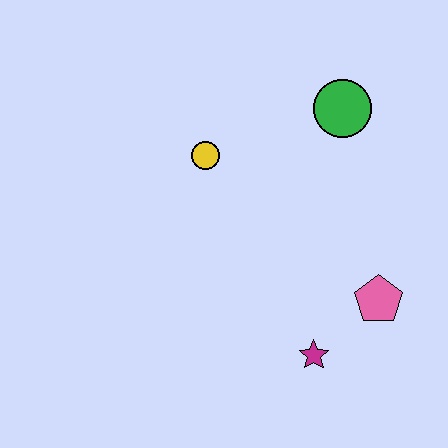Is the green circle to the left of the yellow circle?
No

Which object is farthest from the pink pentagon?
The yellow circle is farthest from the pink pentagon.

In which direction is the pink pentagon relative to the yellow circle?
The pink pentagon is to the right of the yellow circle.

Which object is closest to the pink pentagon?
The magenta star is closest to the pink pentagon.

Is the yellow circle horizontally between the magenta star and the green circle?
No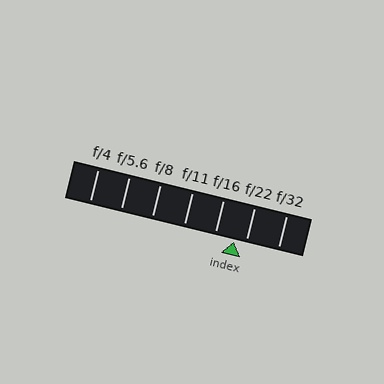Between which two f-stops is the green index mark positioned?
The index mark is between f/16 and f/22.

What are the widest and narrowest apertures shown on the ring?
The widest aperture shown is f/4 and the narrowest is f/32.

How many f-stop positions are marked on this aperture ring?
There are 7 f-stop positions marked.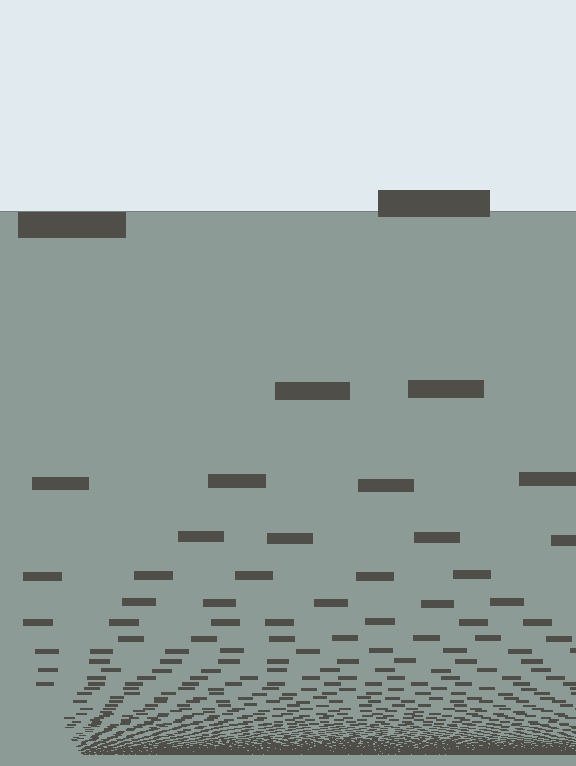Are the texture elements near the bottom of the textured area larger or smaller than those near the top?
Smaller. The gradient is inverted — elements near the bottom are smaller and denser.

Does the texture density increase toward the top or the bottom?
Density increases toward the bottom.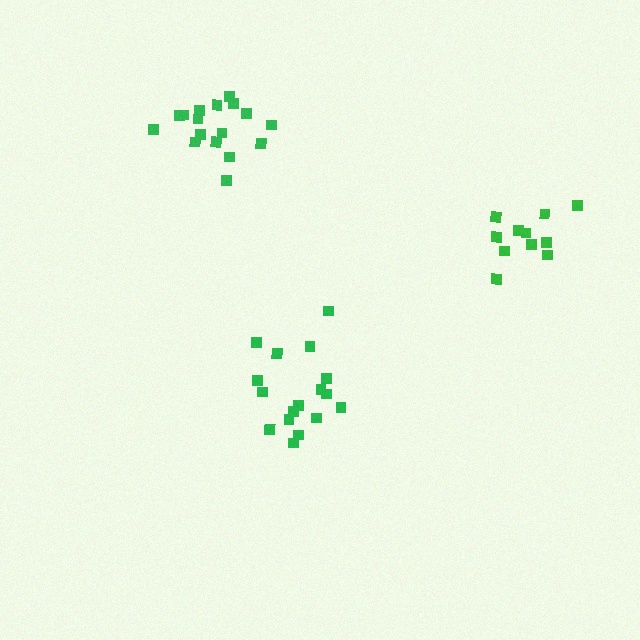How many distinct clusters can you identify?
There are 3 distinct clusters.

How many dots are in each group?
Group 1: 17 dots, Group 2: 17 dots, Group 3: 11 dots (45 total).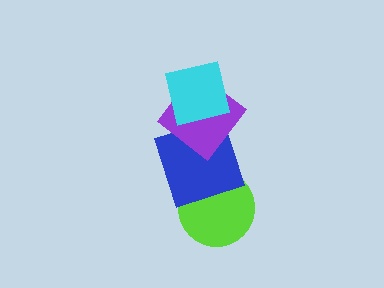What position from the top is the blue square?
The blue square is 3rd from the top.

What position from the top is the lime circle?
The lime circle is 4th from the top.